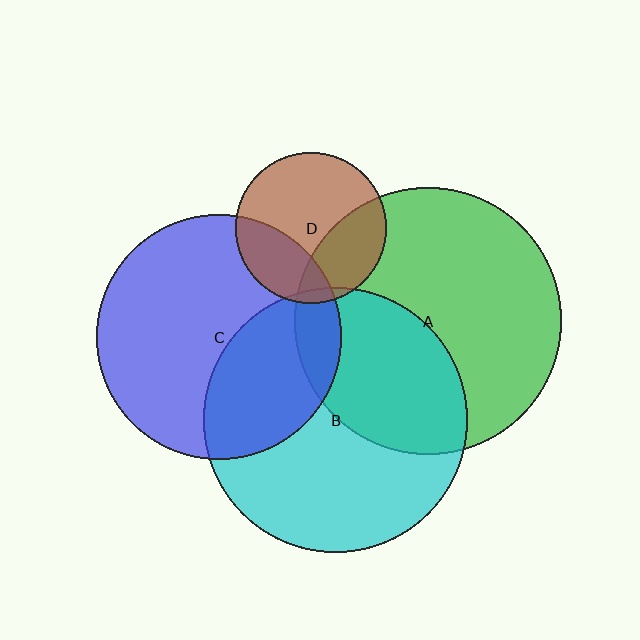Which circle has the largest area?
Circle A (green).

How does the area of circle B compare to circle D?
Approximately 3.1 times.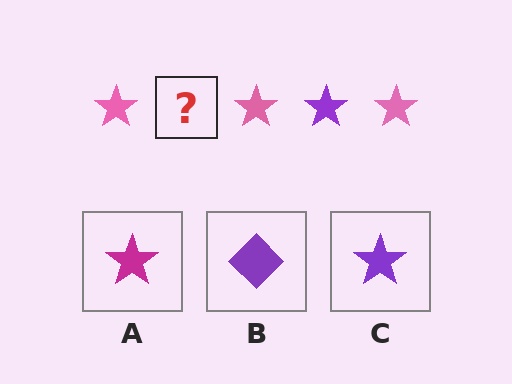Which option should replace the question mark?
Option C.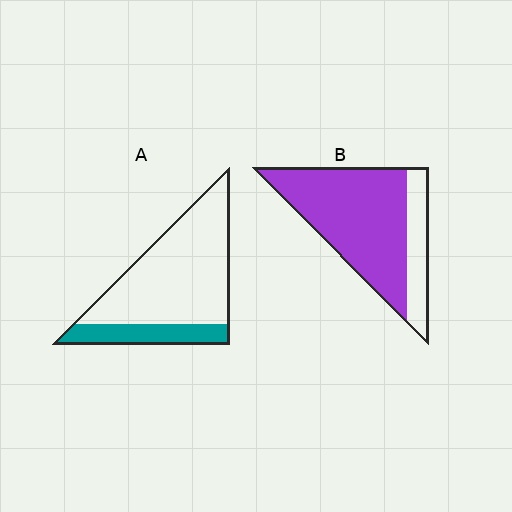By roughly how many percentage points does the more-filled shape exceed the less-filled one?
By roughly 55 percentage points (B over A).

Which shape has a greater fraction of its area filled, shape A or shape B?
Shape B.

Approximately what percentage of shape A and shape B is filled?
A is approximately 20% and B is approximately 75%.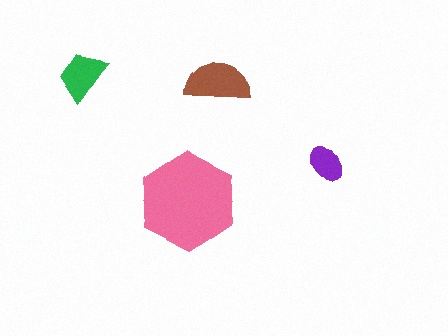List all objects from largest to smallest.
The pink hexagon, the brown semicircle, the green trapezoid, the purple ellipse.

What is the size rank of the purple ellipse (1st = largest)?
4th.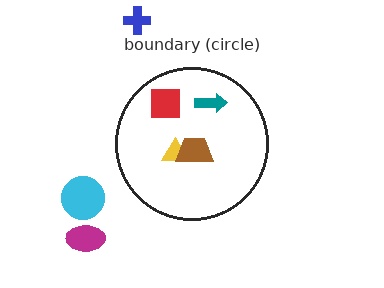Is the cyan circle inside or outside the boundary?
Outside.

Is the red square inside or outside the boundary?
Inside.